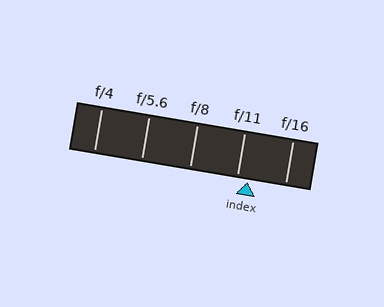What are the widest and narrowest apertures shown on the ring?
The widest aperture shown is f/4 and the narrowest is f/16.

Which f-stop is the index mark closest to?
The index mark is closest to f/11.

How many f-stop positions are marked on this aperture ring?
There are 5 f-stop positions marked.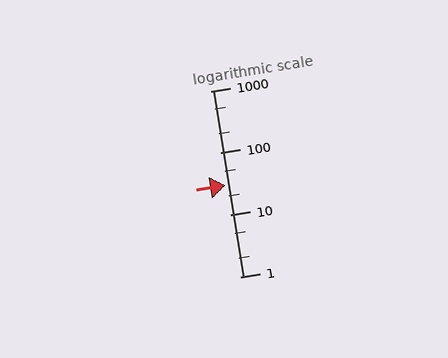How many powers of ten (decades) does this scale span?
The scale spans 3 decades, from 1 to 1000.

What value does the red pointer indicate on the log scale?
The pointer indicates approximately 30.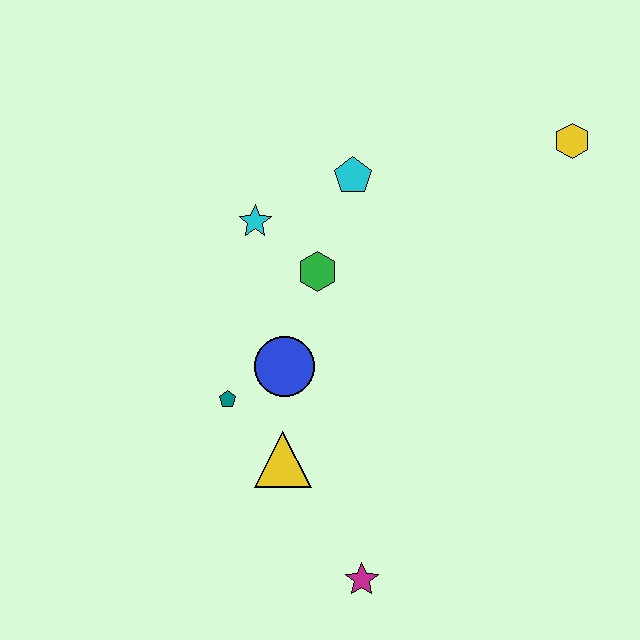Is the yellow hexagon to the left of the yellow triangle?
No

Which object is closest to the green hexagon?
The cyan star is closest to the green hexagon.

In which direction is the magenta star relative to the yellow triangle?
The magenta star is below the yellow triangle.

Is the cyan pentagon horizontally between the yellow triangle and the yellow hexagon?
Yes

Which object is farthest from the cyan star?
The magenta star is farthest from the cyan star.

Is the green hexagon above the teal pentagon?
Yes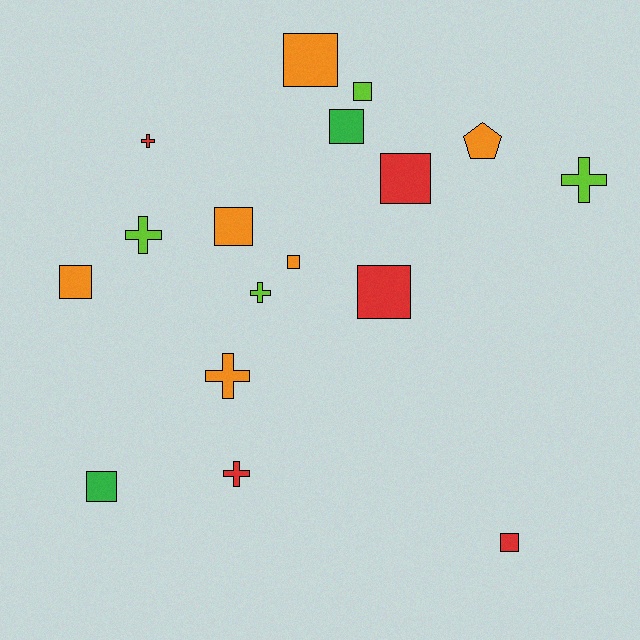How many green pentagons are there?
There are no green pentagons.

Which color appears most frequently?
Orange, with 6 objects.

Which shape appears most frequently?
Square, with 10 objects.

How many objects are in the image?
There are 17 objects.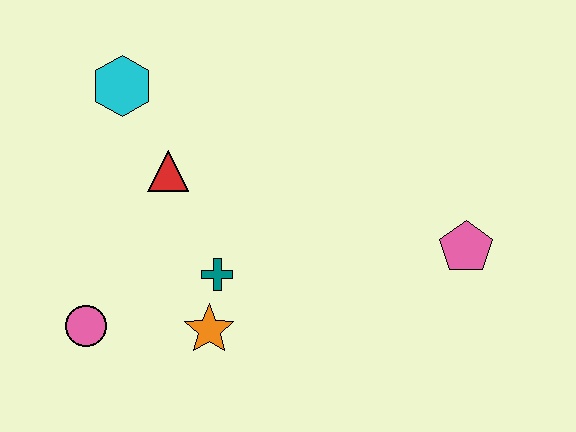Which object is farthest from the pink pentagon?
The pink circle is farthest from the pink pentagon.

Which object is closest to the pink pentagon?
The teal cross is closest to the pink pentagon.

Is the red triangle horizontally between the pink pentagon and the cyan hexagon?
Yes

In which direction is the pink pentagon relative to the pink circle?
The pink pentagon is to the right of the pink circle.